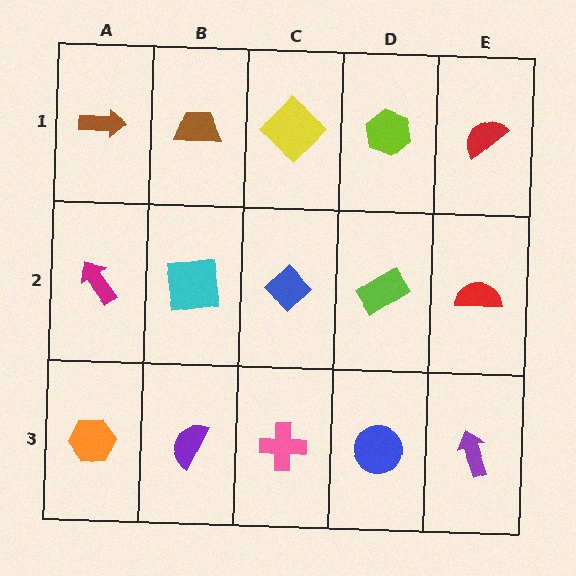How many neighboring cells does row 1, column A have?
2.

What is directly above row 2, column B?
A brown trapezoid.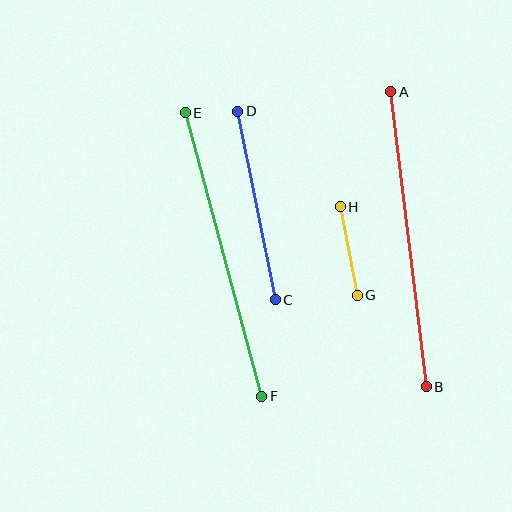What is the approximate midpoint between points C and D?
The midpoint is at approximately (257, 206) pixels.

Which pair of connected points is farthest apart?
Points A and B are farthest apart.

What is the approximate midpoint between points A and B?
The midpoint is at approximately (409, 239) pixels.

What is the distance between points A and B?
The distance is approximately 297 pixels.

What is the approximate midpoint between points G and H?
The midpoint is at approximately (349, 251) pixels.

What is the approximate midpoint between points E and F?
The midpoint is at approximately (224, 254) pixels.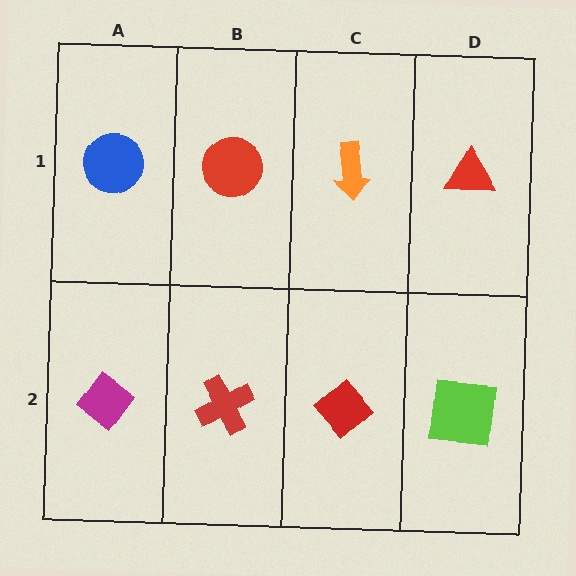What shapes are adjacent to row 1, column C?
A red diamond (row 2, column C), a red circle (row 1, column B), a red triangle (row 1, column D).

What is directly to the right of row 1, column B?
An orange arrow.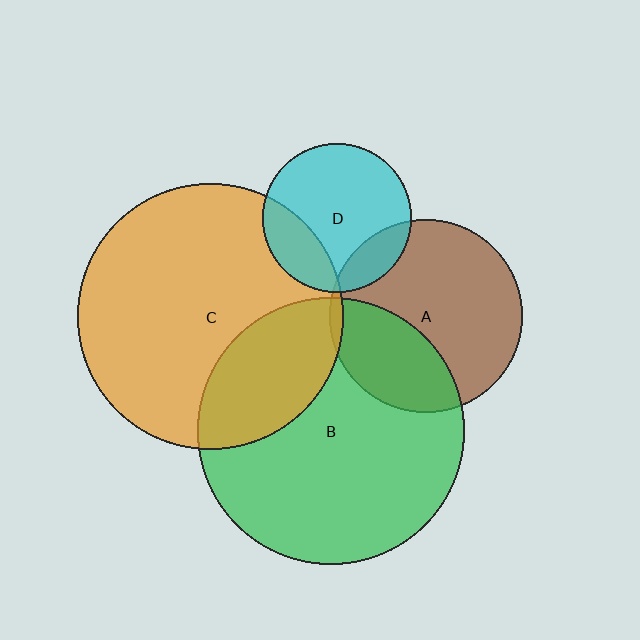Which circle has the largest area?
Circle B (green).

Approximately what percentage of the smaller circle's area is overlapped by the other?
Approximately 35%.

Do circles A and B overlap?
Yes.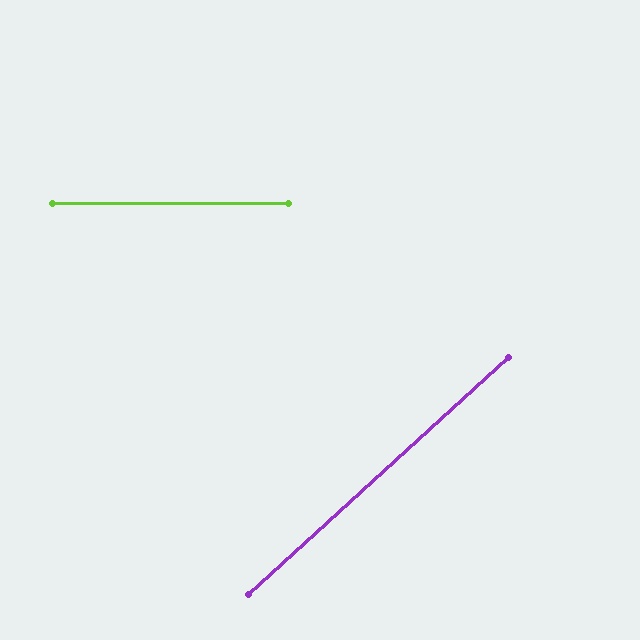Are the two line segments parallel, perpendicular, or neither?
Neither parallel nor perpendicular — they differ by about 42°.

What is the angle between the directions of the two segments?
Approximately 42 degrees.